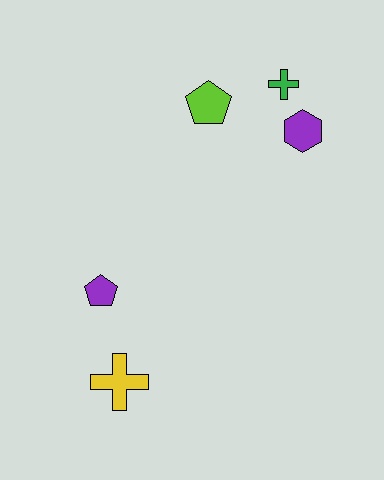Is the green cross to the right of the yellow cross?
Yes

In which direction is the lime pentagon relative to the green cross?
The lime pentagon is to the left of the green cross.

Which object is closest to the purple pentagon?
The yellow cross is closest to the purple pentagon.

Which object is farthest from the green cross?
The yellow cross is farthest from the green cross.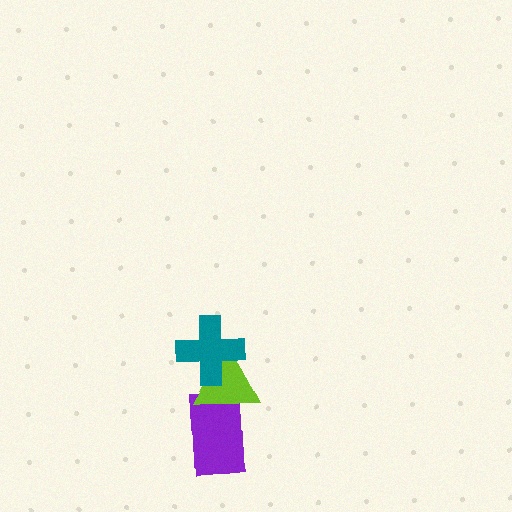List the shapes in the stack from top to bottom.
From top to bottom: the teal cross, the lime triangle, the purple rectangle.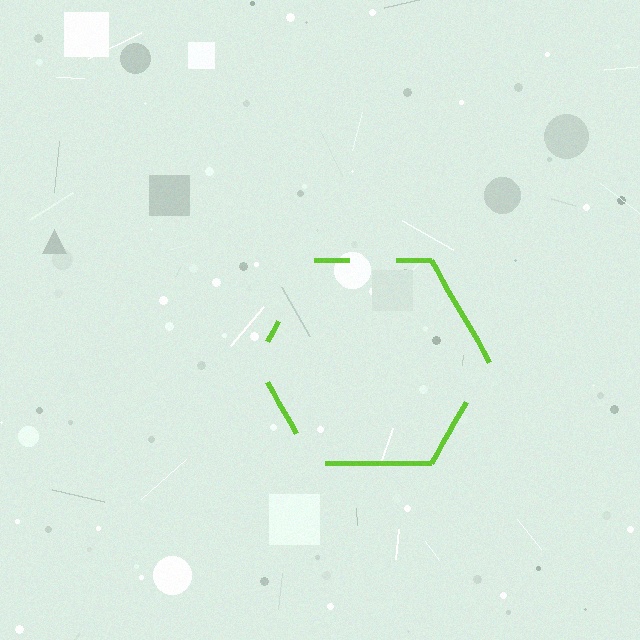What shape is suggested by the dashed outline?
The dashed outline suggests a hexagon.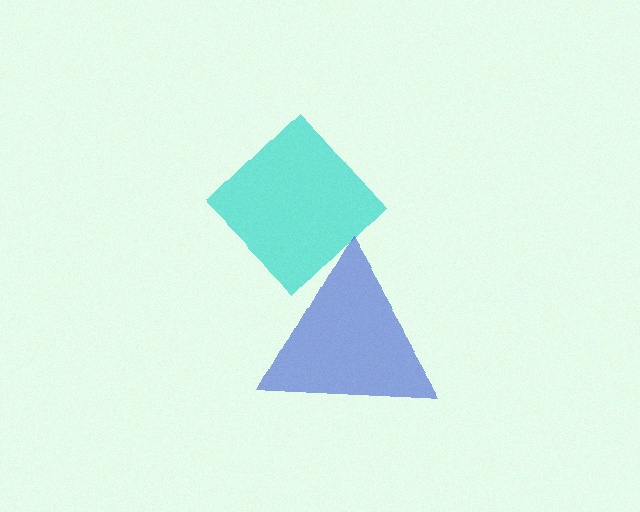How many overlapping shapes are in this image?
There are 2 overlapping shapes in the image.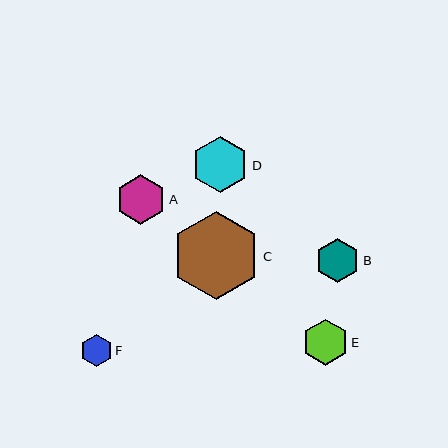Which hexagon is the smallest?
Hexagon F is the smallest with a size of approximately 32 pixels.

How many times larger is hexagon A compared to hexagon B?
Hexagon A is approximately 1.1 times the size of hexagon B.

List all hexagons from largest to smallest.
From largest to smallest: C, D, A, E, B, F.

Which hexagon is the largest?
Hexagon C is the largest with a size of approximately 88 pixels.